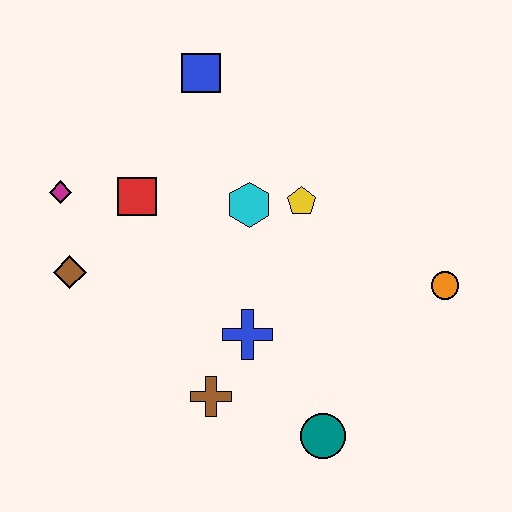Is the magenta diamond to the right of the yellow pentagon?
No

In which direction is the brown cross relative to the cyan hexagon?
The brown cross is below the cyan hexagon.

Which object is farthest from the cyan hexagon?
The teal circle is farthest from the cyan hexagon.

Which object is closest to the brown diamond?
The magenta diamond is closest to the brown diamond.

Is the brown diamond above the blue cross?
Yes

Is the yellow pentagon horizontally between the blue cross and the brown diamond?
No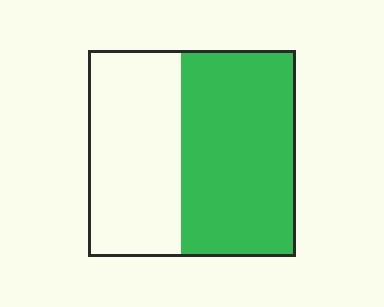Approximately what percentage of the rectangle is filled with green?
Approximately 55%.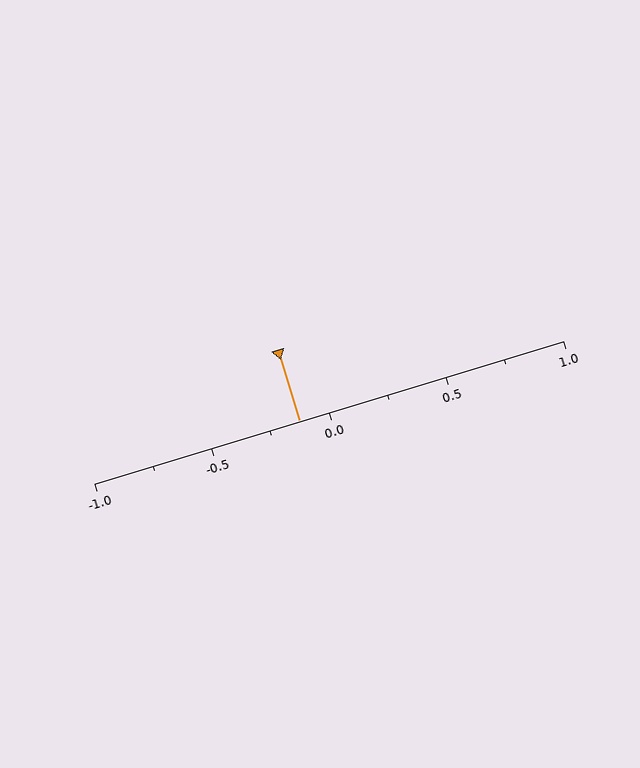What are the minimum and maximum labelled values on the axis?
The axis runs from -1.0 to 1.0.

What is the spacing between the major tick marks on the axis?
The major ticks are spaced 0.5 apart.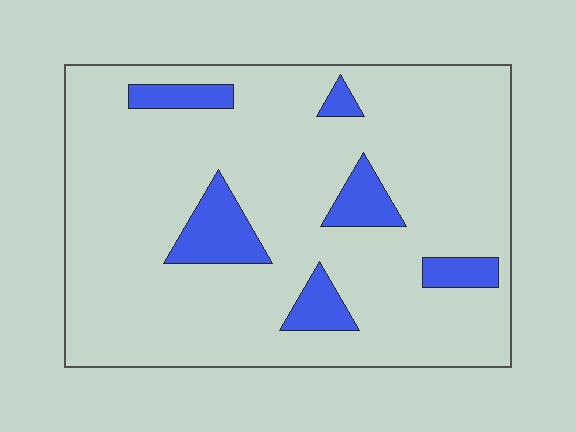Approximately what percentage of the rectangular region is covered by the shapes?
Approximately 15%.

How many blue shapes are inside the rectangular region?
6.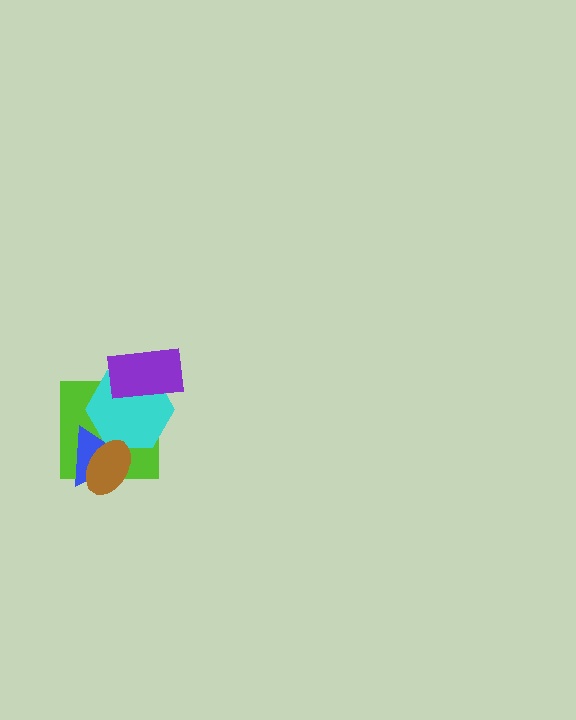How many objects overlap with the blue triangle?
3 objects overlap with the blue triangle.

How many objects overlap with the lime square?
4 objects overlap with the lime square.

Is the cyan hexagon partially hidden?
Yes, it is partially covered by another shape.